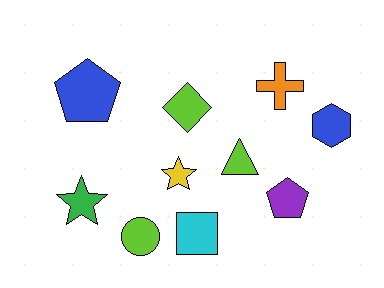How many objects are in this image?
There are 10 objects.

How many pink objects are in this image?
There are no pink objects.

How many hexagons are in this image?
There is 1 hexagon.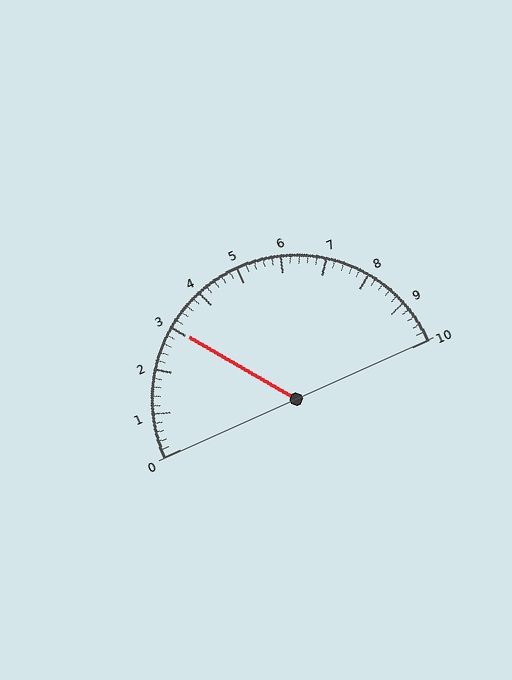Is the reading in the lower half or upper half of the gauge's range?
The reading is in the lower half of the range (0 to 10).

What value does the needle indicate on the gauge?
The needle indicates approximately 3.0.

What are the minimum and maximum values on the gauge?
The gauge ranges from 0 to 10.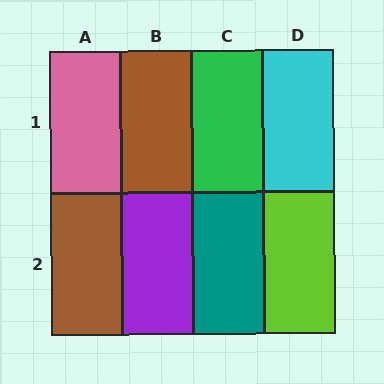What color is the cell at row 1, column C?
Green.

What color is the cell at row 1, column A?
Pink.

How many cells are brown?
2 cells are brown.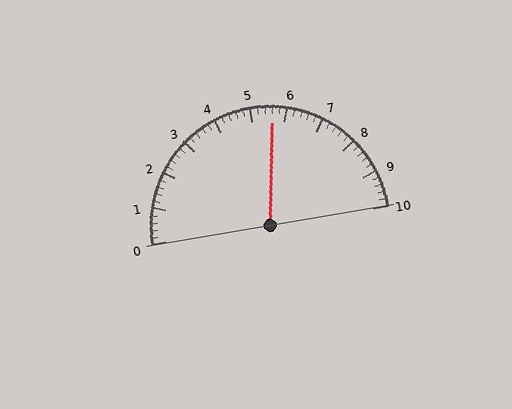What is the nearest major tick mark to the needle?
The nearest major tick mark is 6.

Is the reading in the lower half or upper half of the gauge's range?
The reading is in the upper half of the range (0 to 10).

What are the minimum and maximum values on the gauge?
The gauge ranges from 0 to 10.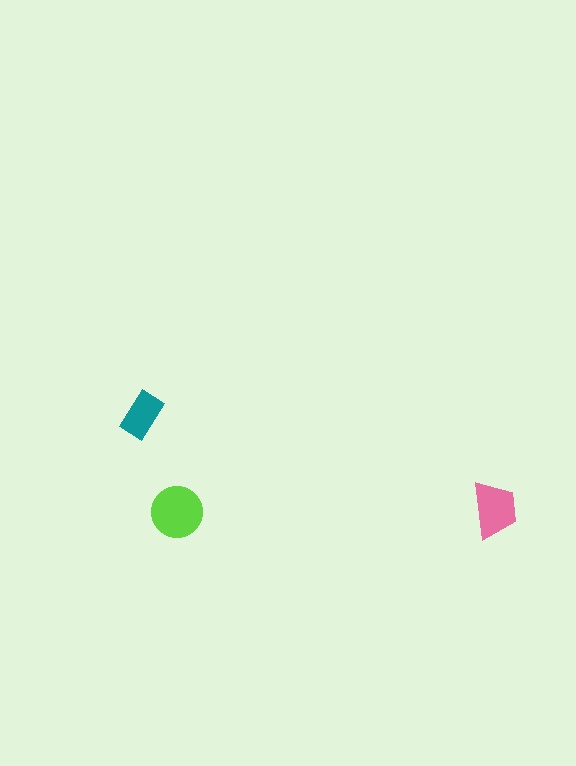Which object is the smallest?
The teal rectangle.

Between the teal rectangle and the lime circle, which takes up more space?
The lime circle.